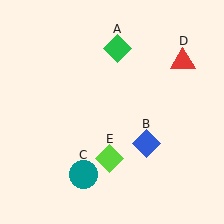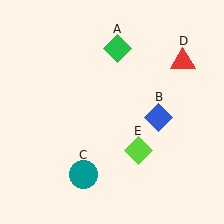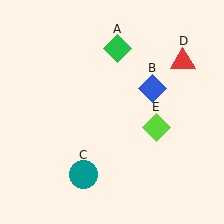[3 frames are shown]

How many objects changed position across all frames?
2 objects changed position: blue diamond (object B), lime diamond (object E).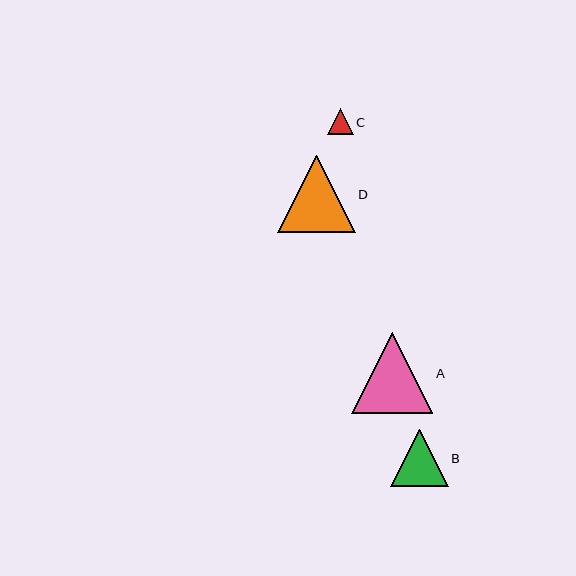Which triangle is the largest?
Triangle A is the largest with a size of approximately 81 pixels.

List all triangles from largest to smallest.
From largest to smallest: A, D, B, C.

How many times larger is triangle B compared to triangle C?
Triangle B is approximately 2.2 times the size of triangle C.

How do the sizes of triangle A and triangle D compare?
Triangle A and triangle D are approximately the same size.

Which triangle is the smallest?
Triangle C is the smallest with a size of approximately 26 pixels.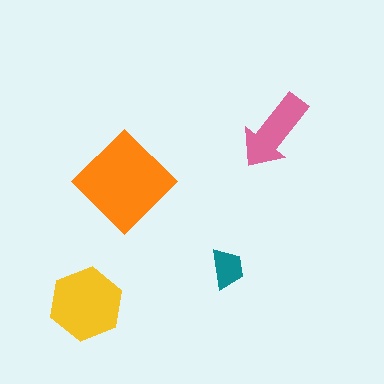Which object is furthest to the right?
The pink arrow is rightmost.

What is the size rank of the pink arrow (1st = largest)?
3rd.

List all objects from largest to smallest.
The orange diamond, the yellow hexagon, the pink arrow, the teal trapezoid.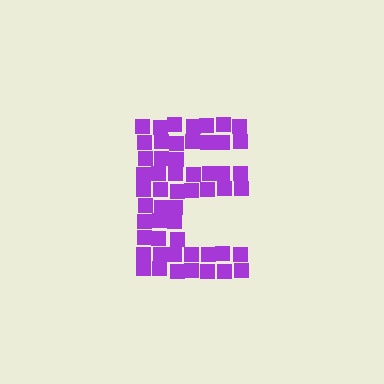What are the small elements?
The small elements are squares.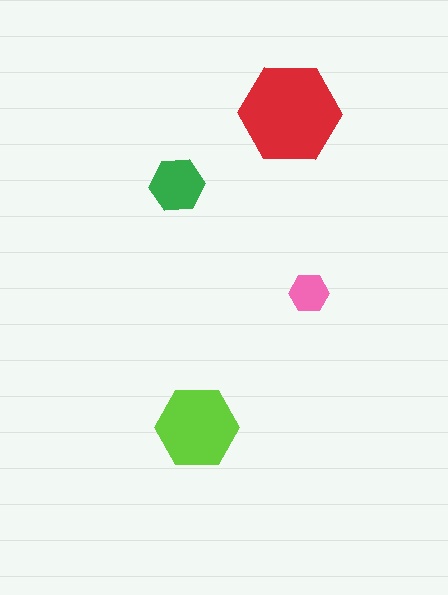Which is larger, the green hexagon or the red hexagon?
The red one.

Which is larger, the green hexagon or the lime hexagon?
The lime one.